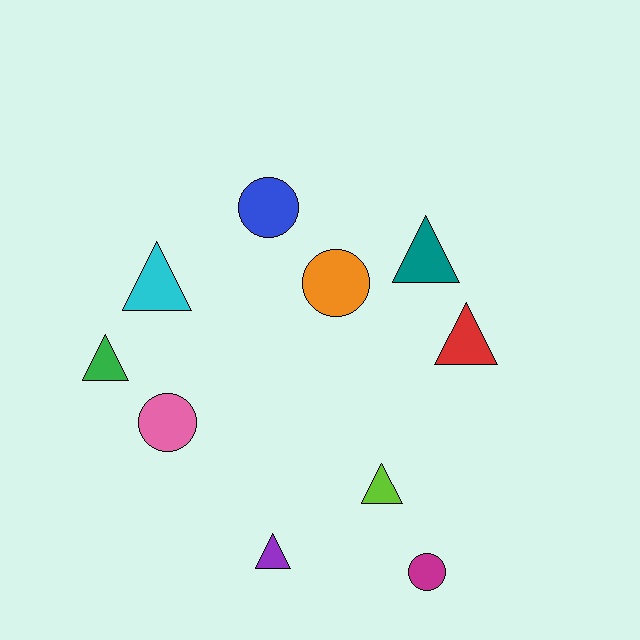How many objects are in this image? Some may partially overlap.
There are 10 objects.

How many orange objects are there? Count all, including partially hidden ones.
There is 1 orange object.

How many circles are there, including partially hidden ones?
There are 4 circles.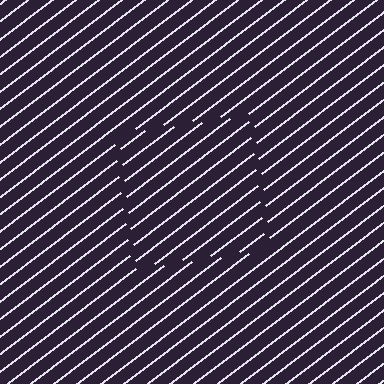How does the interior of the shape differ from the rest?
The interior of the shape contains the same grating, shifted by half a period — the contour is defined by the phase discontinuity where line-ends from the inner and outer gratings abut.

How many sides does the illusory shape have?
4 sides — the line-ends trace a square.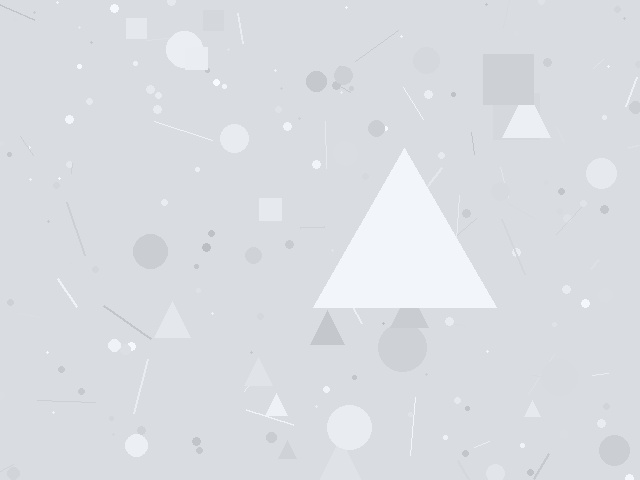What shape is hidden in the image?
A triangle is hidden in the image.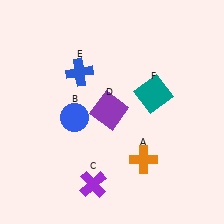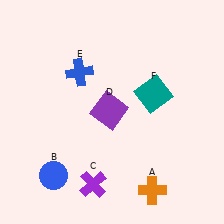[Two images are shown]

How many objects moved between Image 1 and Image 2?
2 objects moved between the two images.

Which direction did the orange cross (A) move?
The orange cross (A) moved down.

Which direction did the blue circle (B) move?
The blue circle (B) moved down.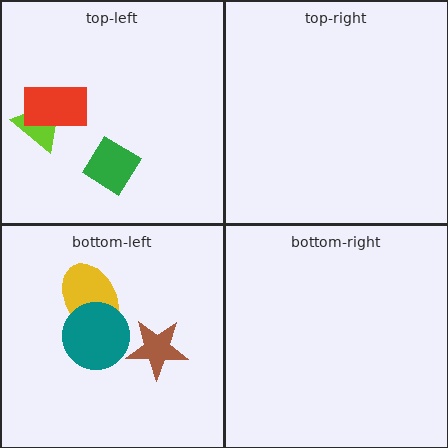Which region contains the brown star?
The bottom-left region.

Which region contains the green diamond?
The top-left region.